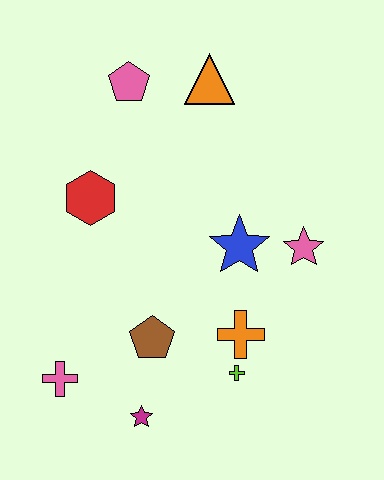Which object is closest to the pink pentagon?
The orange triangle is closest to the pink pentagon.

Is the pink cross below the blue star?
Yes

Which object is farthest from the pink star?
The pink cross is farthest from the pink star.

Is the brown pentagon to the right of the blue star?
No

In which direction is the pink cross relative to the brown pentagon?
The pink cross is to the left of the brown pentagon.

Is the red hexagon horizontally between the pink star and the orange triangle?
No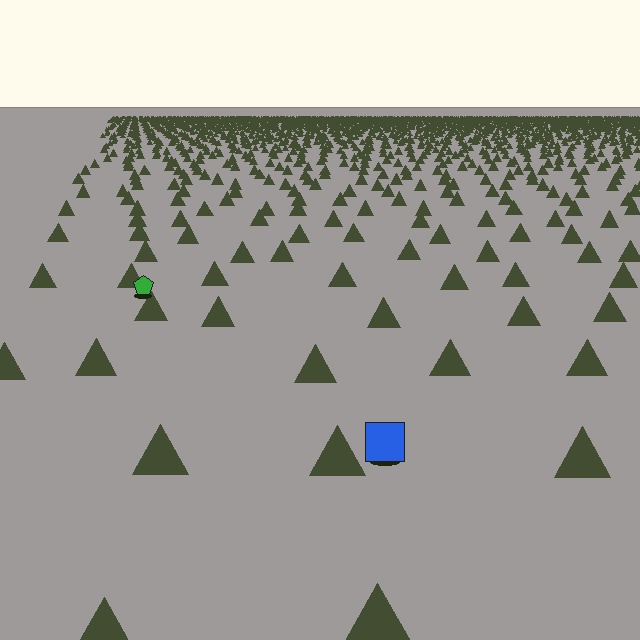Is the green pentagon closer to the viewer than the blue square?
No. The blue square is closer — you can tell from the texture gradient: the ground texture is coarser near it.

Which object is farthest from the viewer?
The green pentagon is farthest from the viewer. It appears smaller and the ground texture around it is denser.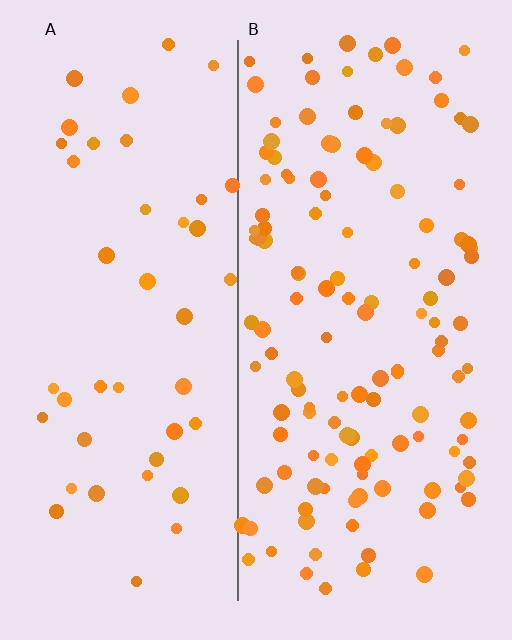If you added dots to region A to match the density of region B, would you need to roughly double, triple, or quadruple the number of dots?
Approximately triple.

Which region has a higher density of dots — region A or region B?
B (the right).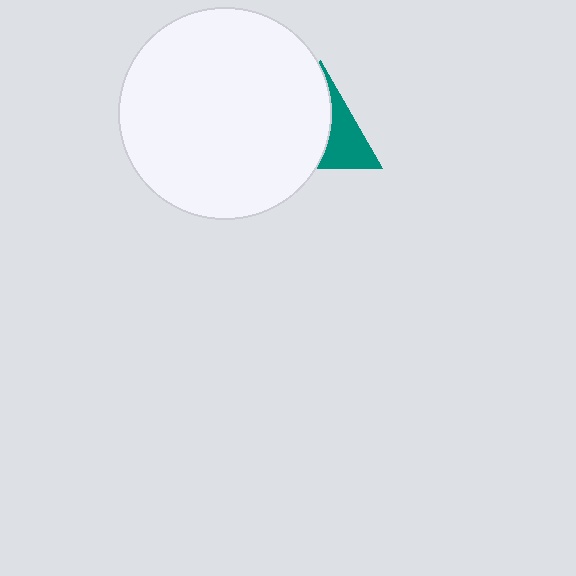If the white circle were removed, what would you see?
You would see the complete teal triangle.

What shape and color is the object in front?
The object in front is a white circle.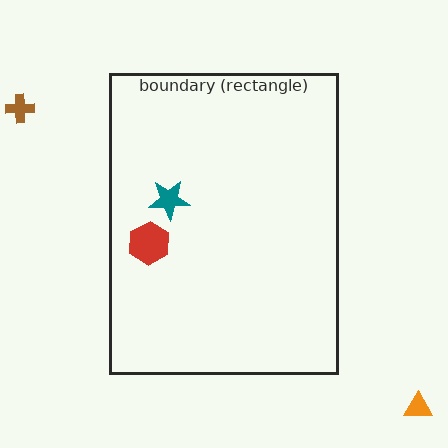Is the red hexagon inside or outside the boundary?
Inside.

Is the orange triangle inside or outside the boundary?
Outside.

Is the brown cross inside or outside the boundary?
Outside.